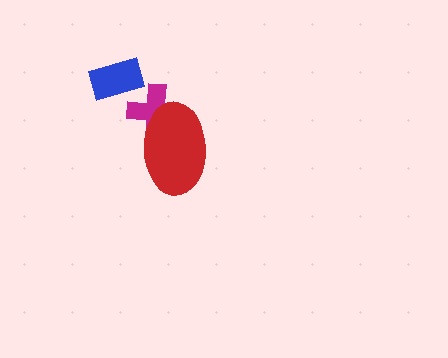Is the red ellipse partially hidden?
No, no other shape covers it.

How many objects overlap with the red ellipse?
1 object overlaps with the red ellipse.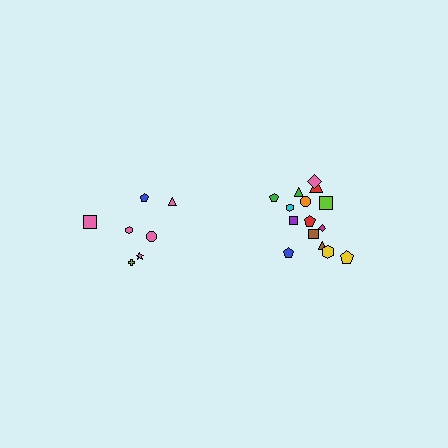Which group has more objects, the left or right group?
The right group.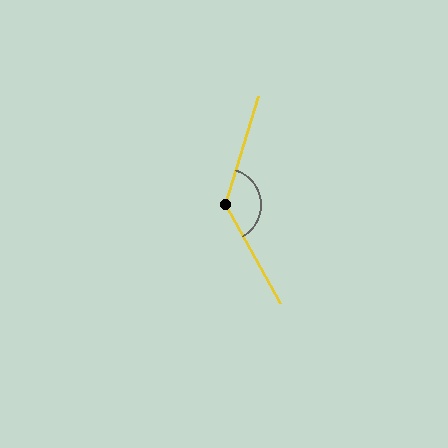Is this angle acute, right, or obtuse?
It is obtuse.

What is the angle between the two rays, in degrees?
Approximately 134 degrees.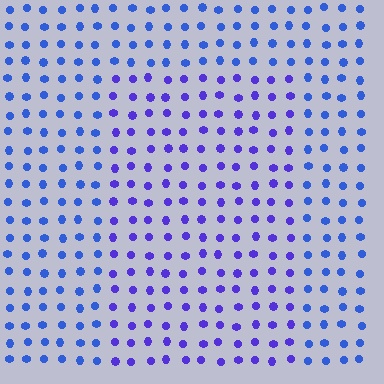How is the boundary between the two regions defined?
The boundary is defined purely by a slight shift in hue (about 28 degrees). Spacing, size, and orientation are identical on both sides.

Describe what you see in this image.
The image is filled with small blue elements in a uniform arrangement. A rectangle-shaped region is visible where the elements are tinted to a slightly different hue, forming a subtle color boundary.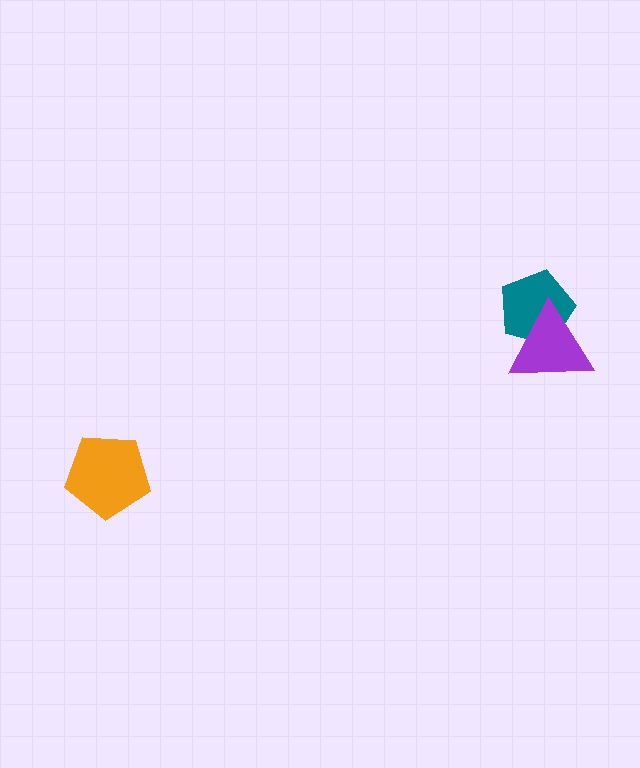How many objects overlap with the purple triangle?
1 object overlaps with the purple triangle.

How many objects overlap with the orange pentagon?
0 objects overlap with the orange pentagon.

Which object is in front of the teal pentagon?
The purple triangle is in front of the teal pentagon.